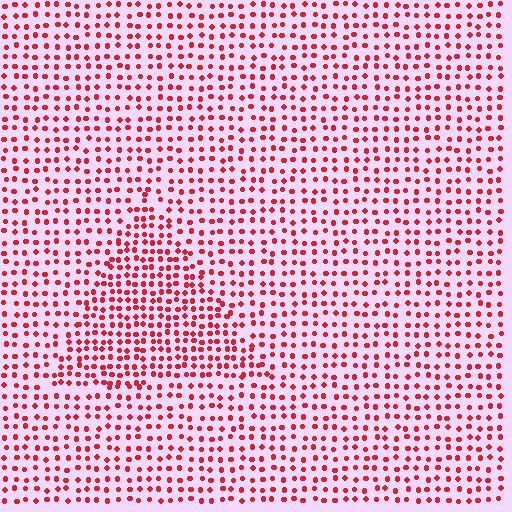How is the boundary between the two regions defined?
The boundary is defined by a change in element density (approximately 1.6x ratio). All elements are the same color, size, and shape.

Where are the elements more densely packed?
The elements are more densely packed inside the triangle boundary.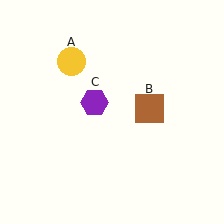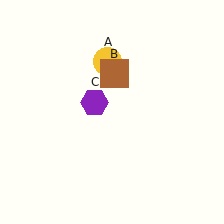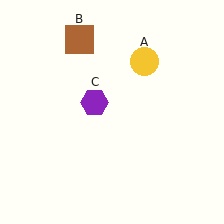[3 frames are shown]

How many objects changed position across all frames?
2 objects changed position: yellow circle (object A), brown square (object B).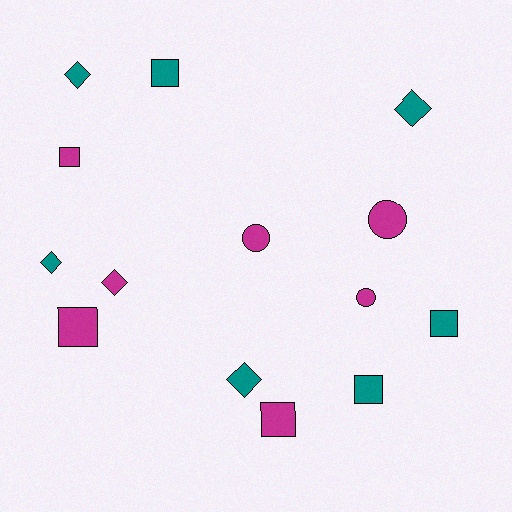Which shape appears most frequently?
Square, with 6 objects.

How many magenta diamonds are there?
There is 1 magenta diamond.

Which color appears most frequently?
Teal, with 7 objects.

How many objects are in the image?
There are 14 objects.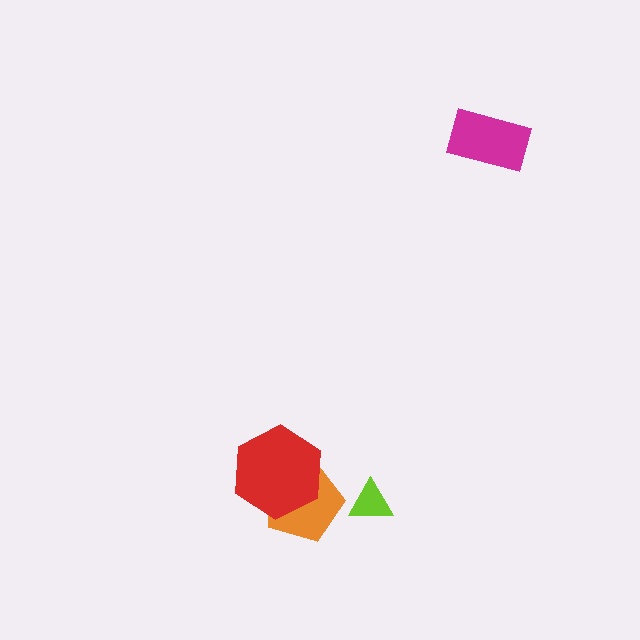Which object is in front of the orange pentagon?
The red hexagon is in front of the orange pentagon.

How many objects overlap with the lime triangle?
0 objects overlap with the lime triangle.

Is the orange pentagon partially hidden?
Yes, it is partially covered by another shape.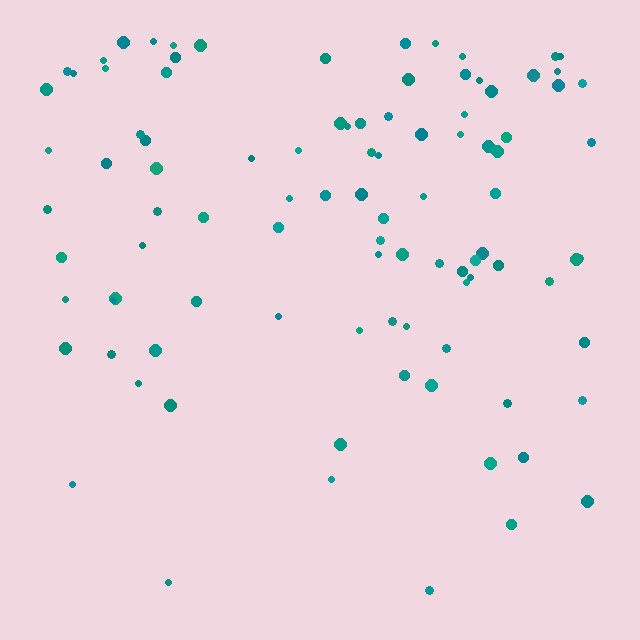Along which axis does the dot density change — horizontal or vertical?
Vertical.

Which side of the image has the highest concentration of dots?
The top.